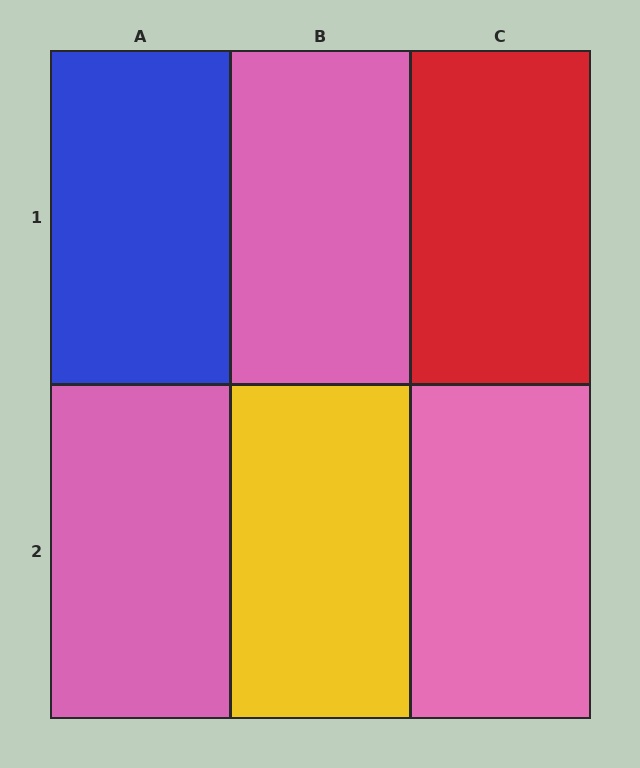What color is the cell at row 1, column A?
Blue.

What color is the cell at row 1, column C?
Red.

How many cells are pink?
3 cells are pink.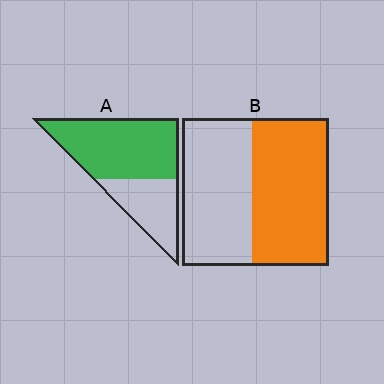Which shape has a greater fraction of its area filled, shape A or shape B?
Shape A.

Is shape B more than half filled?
Roughly half.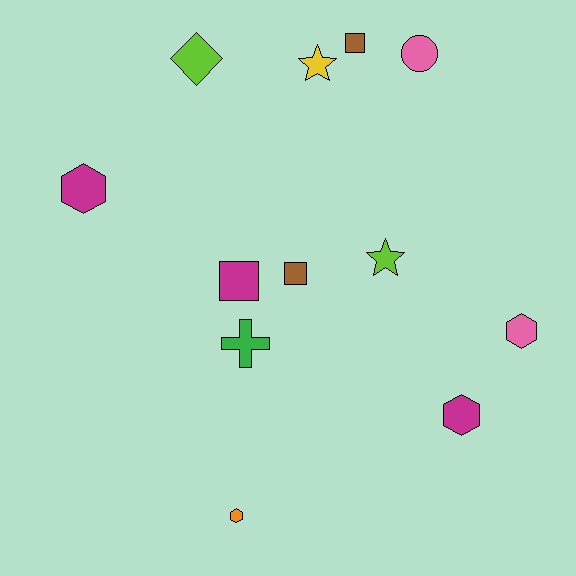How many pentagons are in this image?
There are no pentagons.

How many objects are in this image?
There are 12 objects.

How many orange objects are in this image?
There is 1 orange object.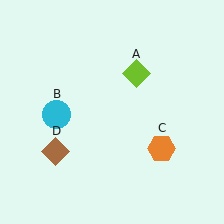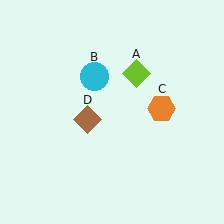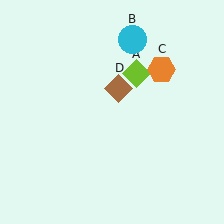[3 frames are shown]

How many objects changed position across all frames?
3 objects changed position: cyan circle (object B), orange hexagon (object C), brown diamond (object D).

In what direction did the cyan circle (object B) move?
The cyan circle (object B) moved up and to the right.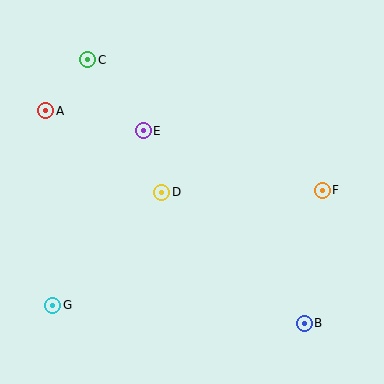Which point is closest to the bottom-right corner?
Point B is closest to the bottom-right corner.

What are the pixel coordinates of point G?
Point G is at (53, 305).